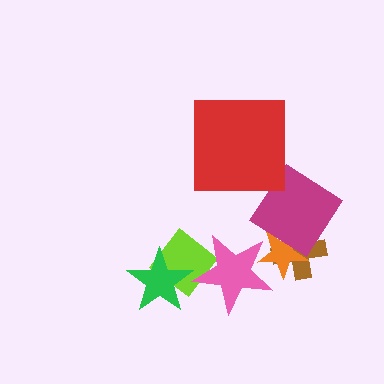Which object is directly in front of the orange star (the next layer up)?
The magenta diamond is directly in front of the orange star.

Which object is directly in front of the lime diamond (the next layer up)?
The green star is directly in front of the lime diamond.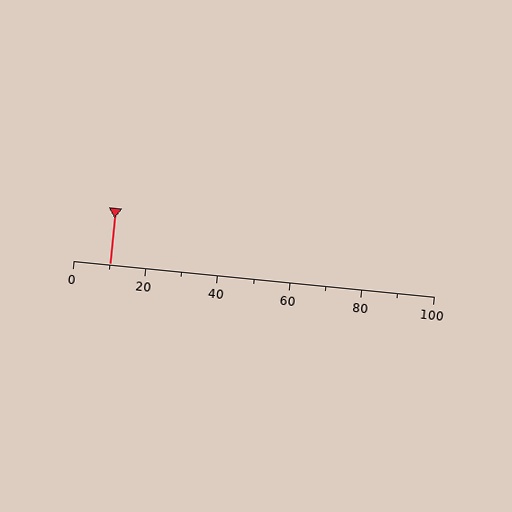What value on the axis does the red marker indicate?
The marker indicates approximately 10.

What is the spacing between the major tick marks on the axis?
The major ticks are spaced 20 apart.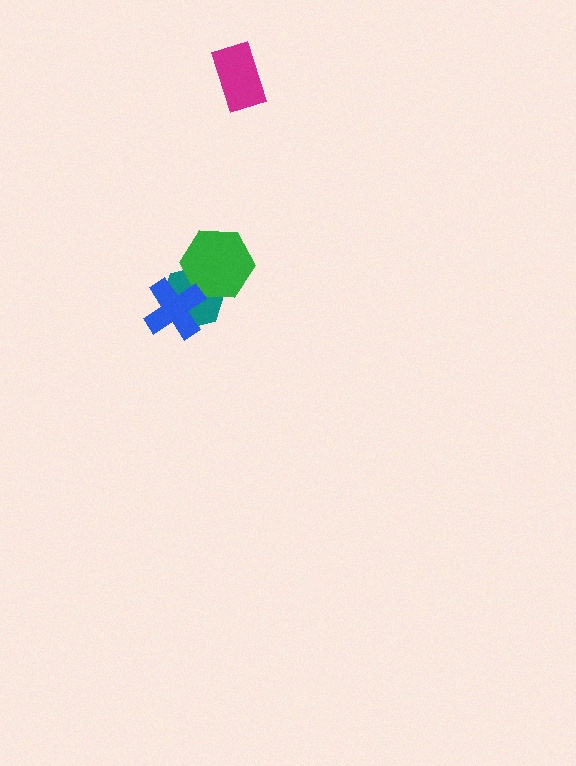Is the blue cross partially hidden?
No, no other shape covers it.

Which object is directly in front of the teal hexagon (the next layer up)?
The green hexagon is directly in front of the teal hexagon.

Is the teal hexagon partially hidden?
Yes, it is partially covered by another shape.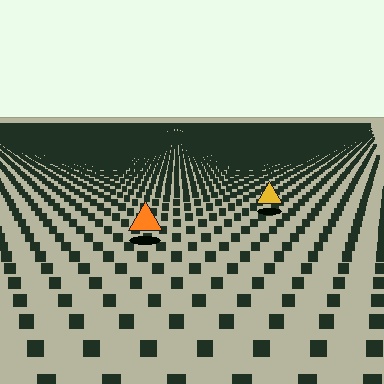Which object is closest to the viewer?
The orange triangle is closest. The texture marks near it are larger and more spread out.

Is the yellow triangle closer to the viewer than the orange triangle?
No. The orange triangle is closer — you can tell from the texture gradient: the ground texture is coarser near it.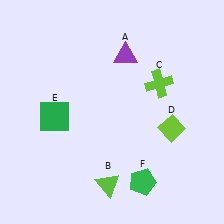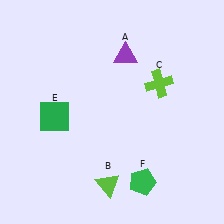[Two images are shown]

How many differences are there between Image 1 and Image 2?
There is 1 difference between the two images.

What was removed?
The lime diamond (D) was removed in Image 2.